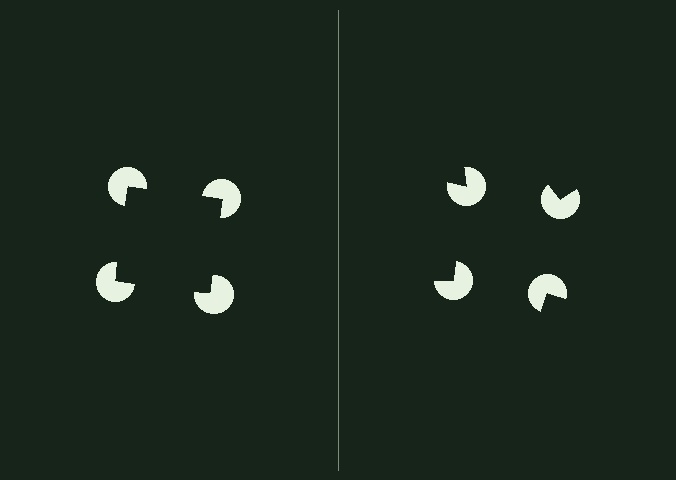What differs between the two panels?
The pac-man discs are positioned identically on both sides; only the wedge orientations differ. On the left they align to a square; on the right they are misaligned.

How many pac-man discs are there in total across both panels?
8 — 4 on each side.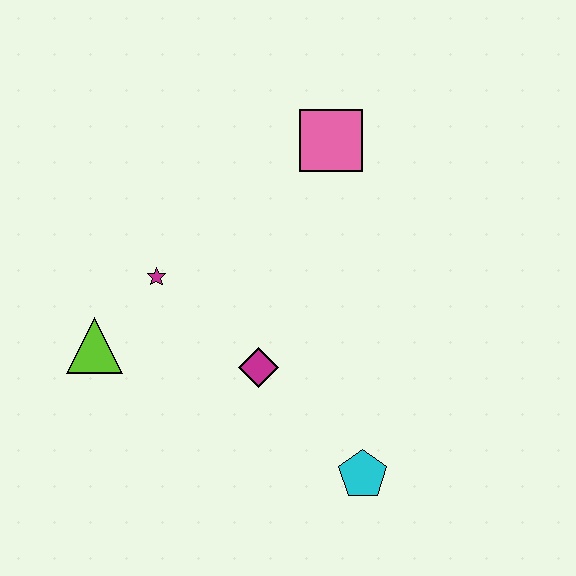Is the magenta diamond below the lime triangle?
Yes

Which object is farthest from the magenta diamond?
The pink square is farthest from the magenta diamond.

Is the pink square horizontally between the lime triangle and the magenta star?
No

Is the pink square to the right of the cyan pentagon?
No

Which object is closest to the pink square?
The magenta star is closest to the pink square.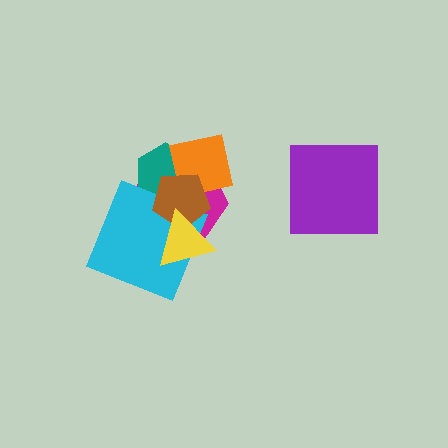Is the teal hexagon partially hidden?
Yes, it is partially covered by another shape.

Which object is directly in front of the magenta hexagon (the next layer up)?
The teal hexagon is directly in front of the magenta hexagon.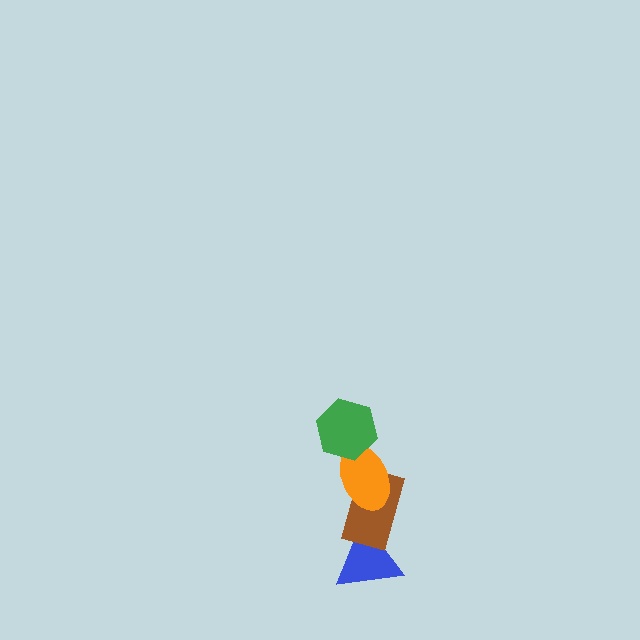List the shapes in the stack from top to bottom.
From top to bottom: the green hexagon, the orange ellipse, the brown rectangle, the blue triangle.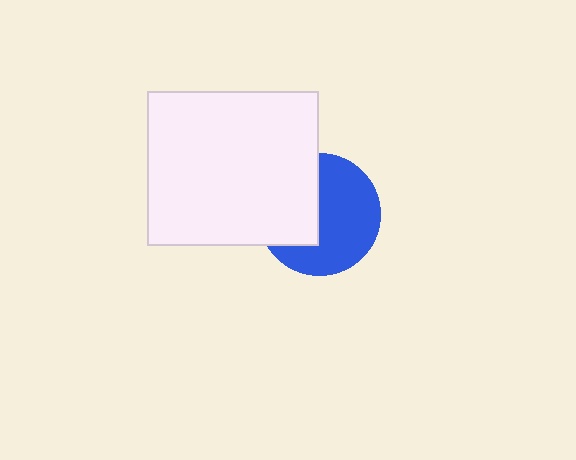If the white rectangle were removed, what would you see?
You would see the complete blue circle.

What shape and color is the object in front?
The object in front is a white rectangle.